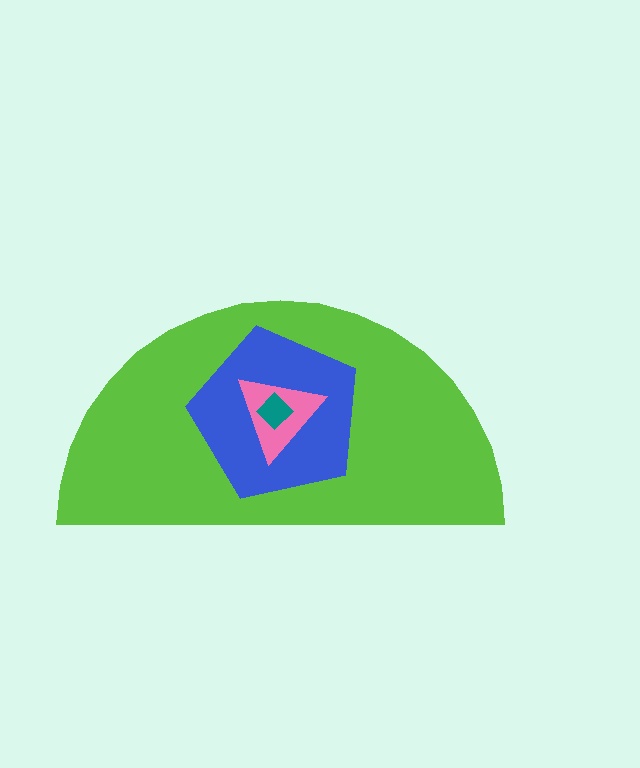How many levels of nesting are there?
4.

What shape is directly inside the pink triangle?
The teal diamond.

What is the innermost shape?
The teal diamond.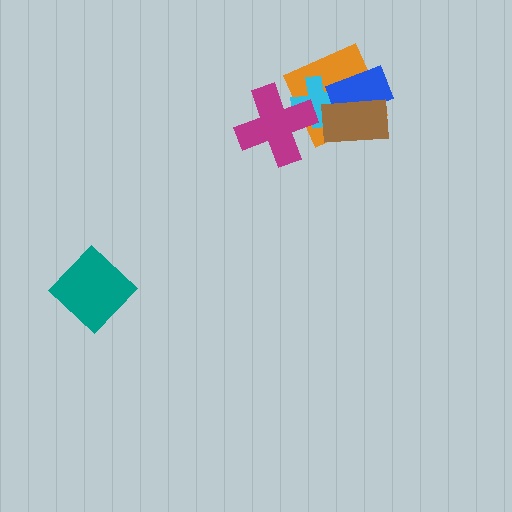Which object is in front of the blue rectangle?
The brown rectangle is in front of the blue rectangle.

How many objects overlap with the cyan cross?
4 objects overlap with the cyan cross.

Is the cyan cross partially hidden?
Yes, it is partially covered by another shape.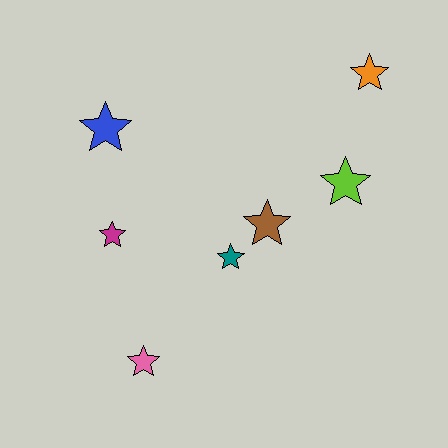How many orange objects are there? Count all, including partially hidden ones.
There is 1 orange object.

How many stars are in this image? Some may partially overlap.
There are 7 stars.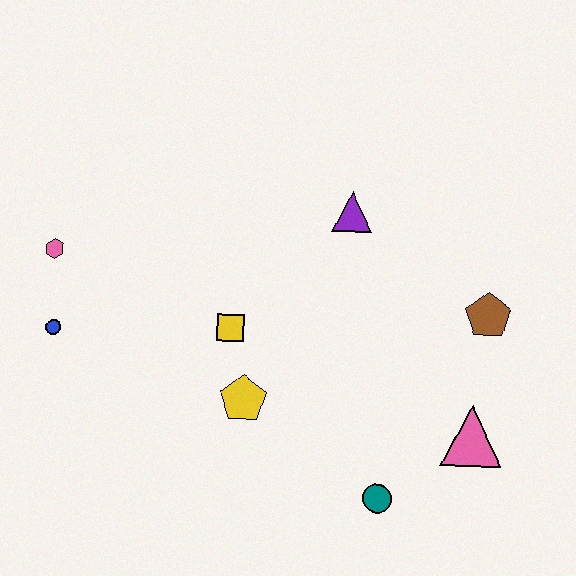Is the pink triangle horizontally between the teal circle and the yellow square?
No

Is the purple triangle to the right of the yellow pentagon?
Yes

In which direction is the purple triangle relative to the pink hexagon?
The purple triangle is to the right of the pink hexagon.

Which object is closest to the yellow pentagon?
The yellow square is closest to the yellow pentagon.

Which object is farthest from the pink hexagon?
The pink triangle is farthest from the pink hexagon.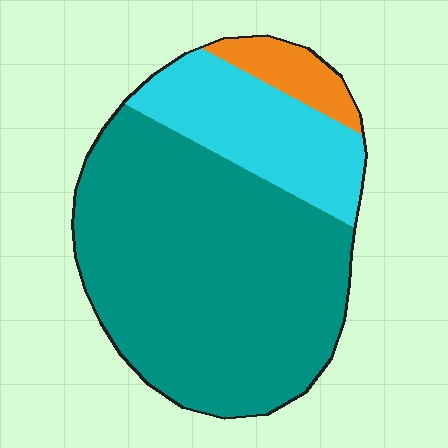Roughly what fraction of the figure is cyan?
Cyan takes up about one quarter (1/4) of the figure.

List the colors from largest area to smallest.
From largest to smallest: teal, cyan, orange.